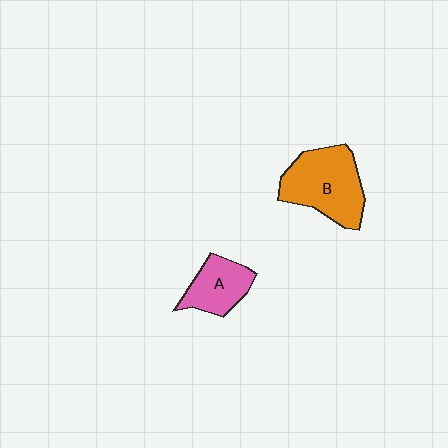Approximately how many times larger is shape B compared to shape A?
Approximately 1.7 times.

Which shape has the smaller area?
Shape A (pink).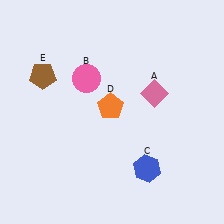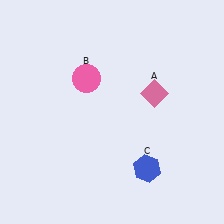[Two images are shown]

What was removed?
The brown pentagon (E), the orange pentagon (D) were removed in Image 2.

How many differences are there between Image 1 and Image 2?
There are 2 differences between the two images.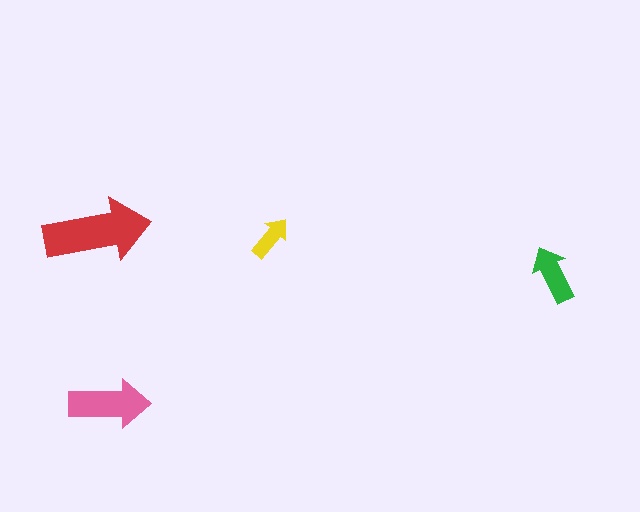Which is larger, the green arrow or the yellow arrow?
The green one.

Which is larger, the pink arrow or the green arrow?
The pink one.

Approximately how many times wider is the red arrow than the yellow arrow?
About 2.5 times wider.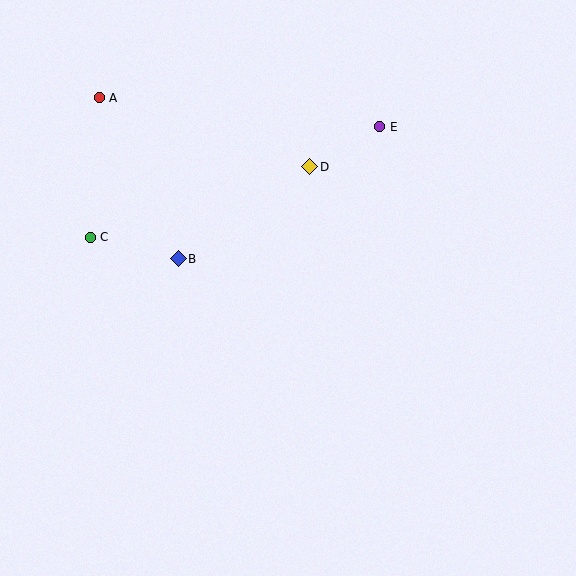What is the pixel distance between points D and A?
The distance between D and A is 222 pixels.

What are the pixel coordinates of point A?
Point A is at (99, 98).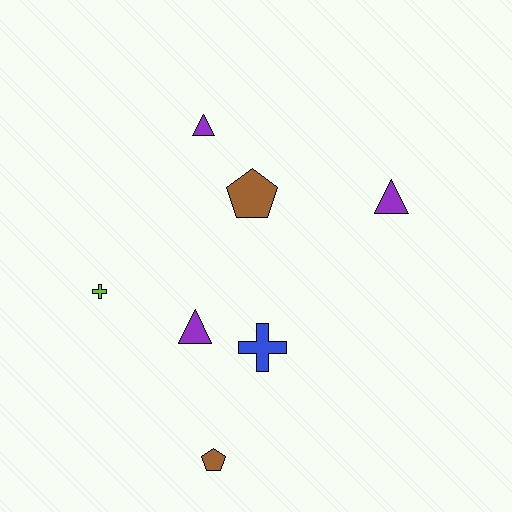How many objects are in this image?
There are 7 objects.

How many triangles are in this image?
There are 3 triangles.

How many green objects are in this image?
There are no green objects.